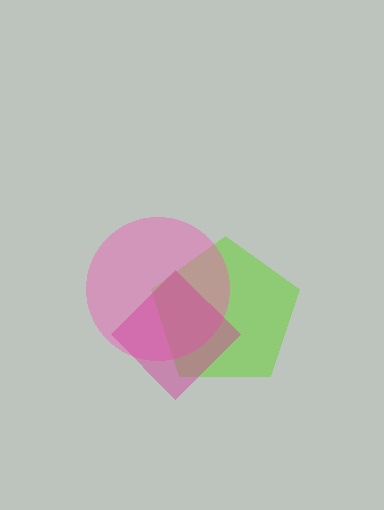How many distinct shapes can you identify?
There are 3 distinct shapes: a lime pentagon, a pink circle, a magenta diamond.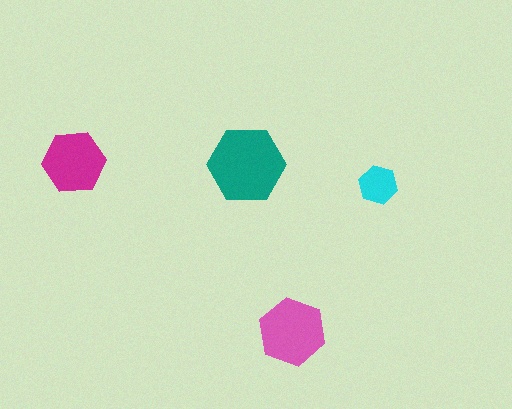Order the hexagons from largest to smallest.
the teal one, the pink one, the magenta one, the cyan one.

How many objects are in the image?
There are 4 objects in the image.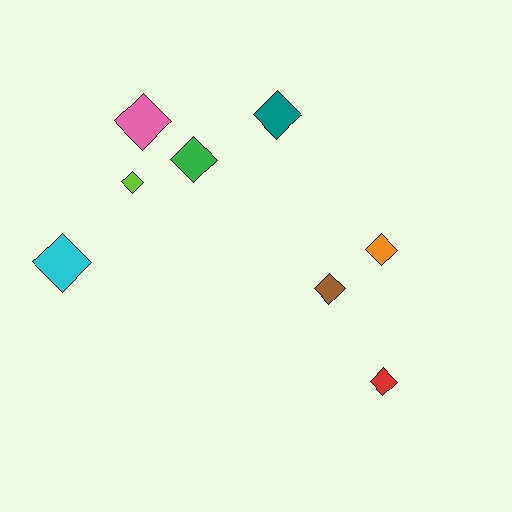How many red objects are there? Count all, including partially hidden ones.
There is 1 red object.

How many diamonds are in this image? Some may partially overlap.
There are 8 diamonds.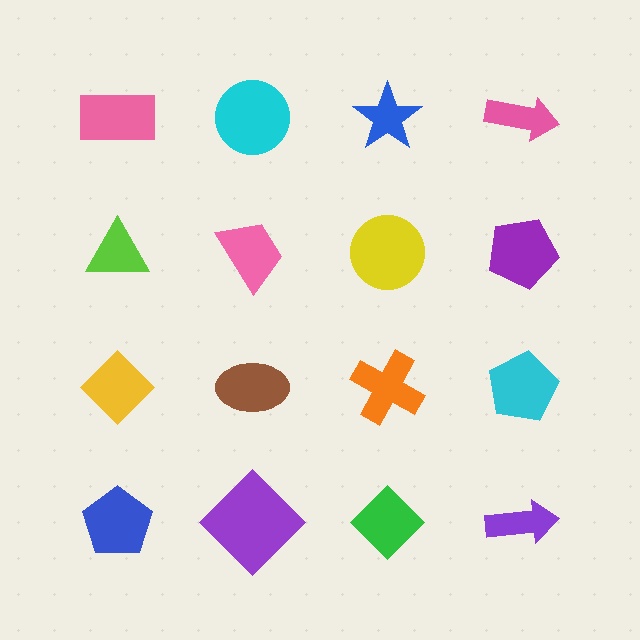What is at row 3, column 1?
A yellow diamond.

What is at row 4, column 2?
A purple diamond.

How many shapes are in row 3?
4 shapes.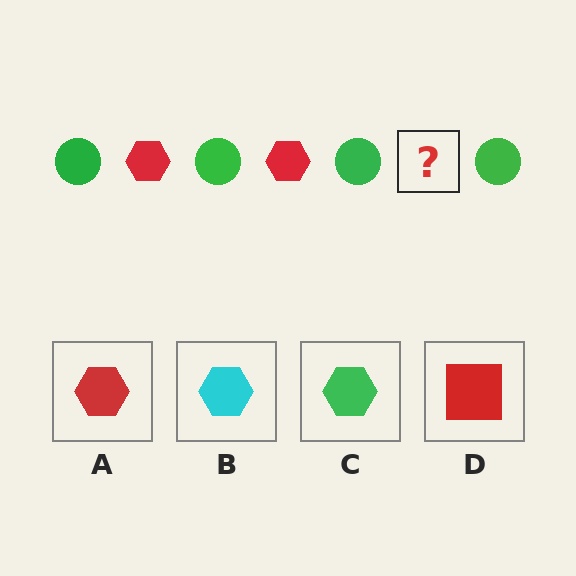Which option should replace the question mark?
Option A.